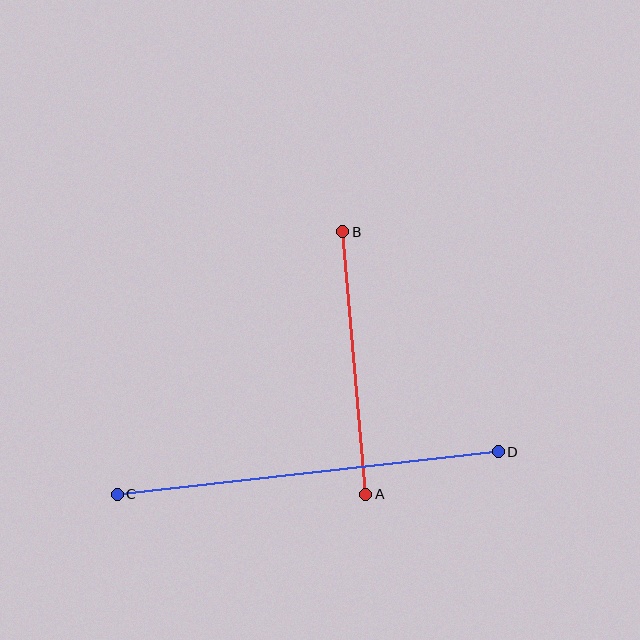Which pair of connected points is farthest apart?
Points C and D are farthest apart.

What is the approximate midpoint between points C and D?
The midpoint is at approximately (308, 473) pixels.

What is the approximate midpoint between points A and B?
The midpoint is at approximately (354, 363) pixels.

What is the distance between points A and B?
The distance is approximately 263 pixels.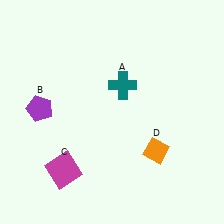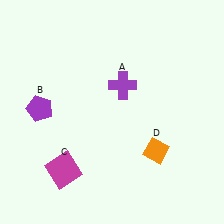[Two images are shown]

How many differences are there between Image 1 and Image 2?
There is 1 difference between the two images.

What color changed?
The cross (A) changed from teal in Image 1 to purple in Image 2.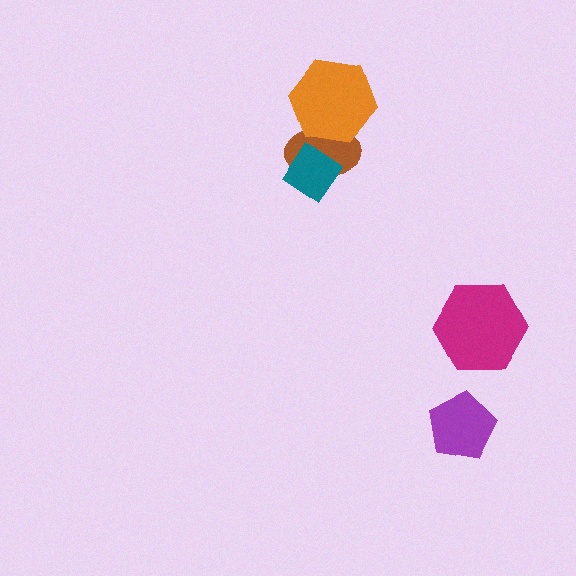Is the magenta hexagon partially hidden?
No, no other shape covers it.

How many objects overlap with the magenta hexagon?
0 objects overlap with the magenta hexagon.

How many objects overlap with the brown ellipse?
2 objects overlap with the brown ellipse.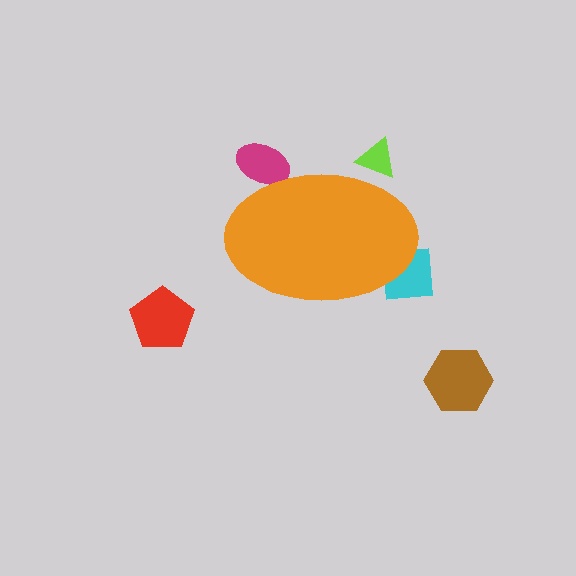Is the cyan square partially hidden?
Yes, the cyan square is partially hidden behind the orange ellipse.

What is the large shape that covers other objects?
An orange ellipse.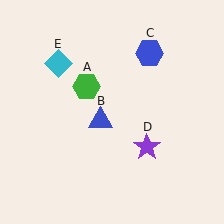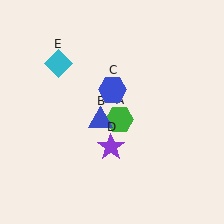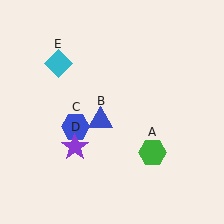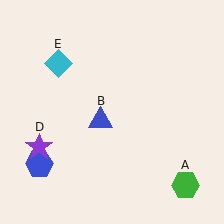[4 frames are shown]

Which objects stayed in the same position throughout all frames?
Blue triangle (object B) and cyan diamond (object E) remained stationary.